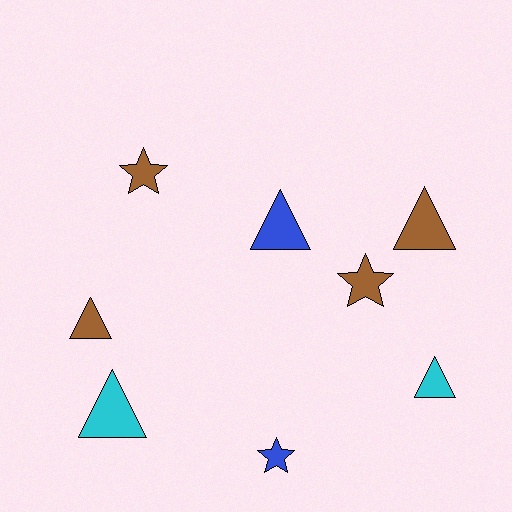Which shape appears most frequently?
Triangle, with 5 objects.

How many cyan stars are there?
There are no cyan stars.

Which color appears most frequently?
Brown, with 4 objects.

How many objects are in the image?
There are 8 objects.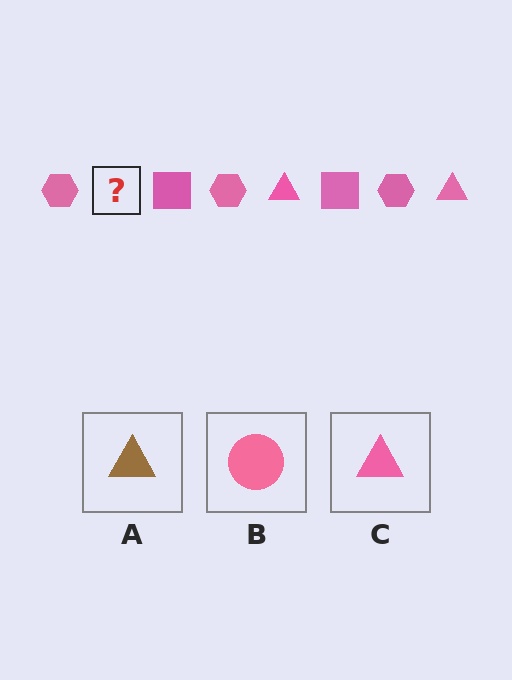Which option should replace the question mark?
Option C.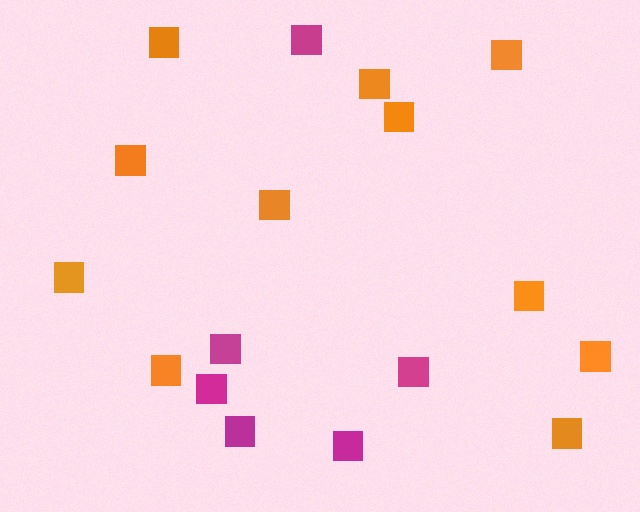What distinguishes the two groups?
There are 2 groups: one group of magenta squares (6) and one group of orange squares (11).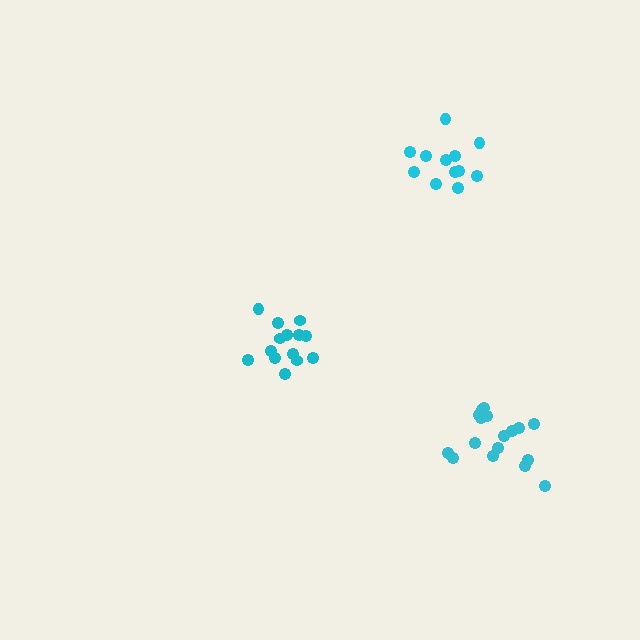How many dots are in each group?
Group 1: 17 dots, Group 2: 14 dots, Group 3: 12 dots (43 total).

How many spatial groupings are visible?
There are 3 spatial groupings.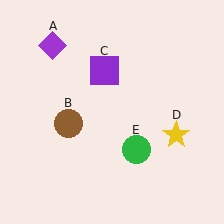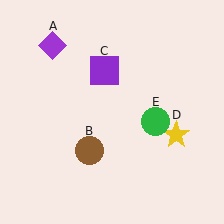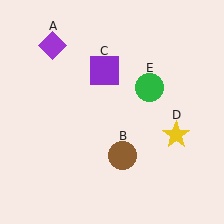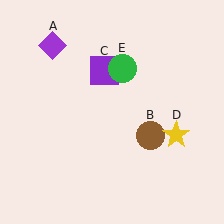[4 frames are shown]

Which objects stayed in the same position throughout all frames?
Purple diamond (object A) and purple square (object C) and yellow star (object D) remained stationary.